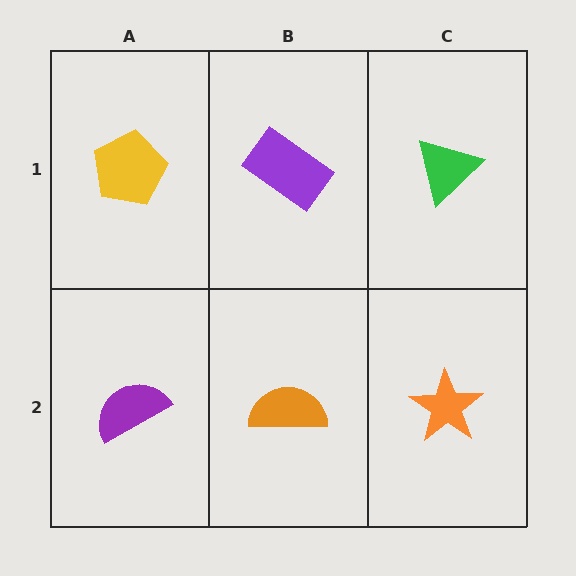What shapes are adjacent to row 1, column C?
An orange star (row 2, column C), a purple rectangle (row 1, column B).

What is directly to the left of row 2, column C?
An orange semicircle.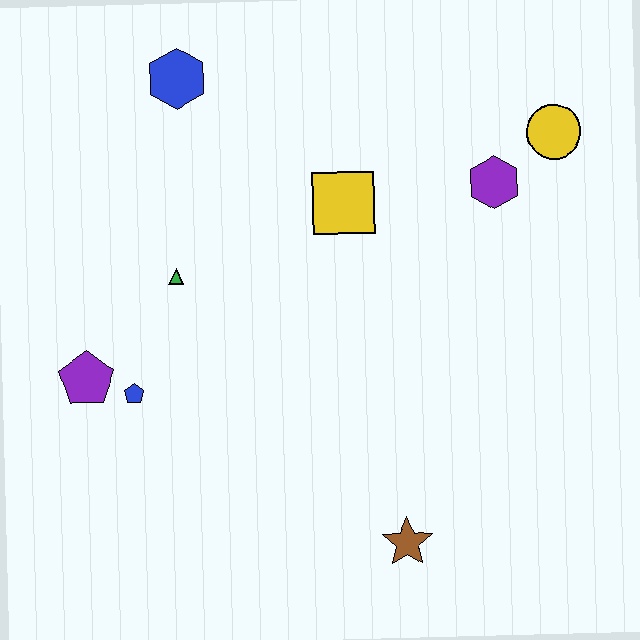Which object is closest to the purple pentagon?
The blue pentagon is closest to the purple pentagon.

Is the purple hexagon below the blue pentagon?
No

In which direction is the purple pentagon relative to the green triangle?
The purple pentagon is below the green triangle.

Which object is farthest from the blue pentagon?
The yellow circle is farthest from the blue pentagon.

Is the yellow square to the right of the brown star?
No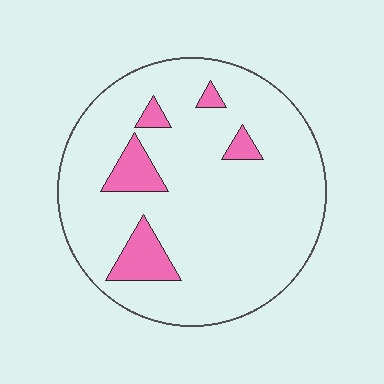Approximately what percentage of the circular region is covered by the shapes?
Approximately 10%.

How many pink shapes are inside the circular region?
5.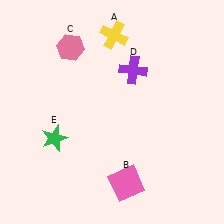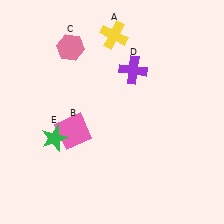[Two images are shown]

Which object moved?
The pink square (B) moved left.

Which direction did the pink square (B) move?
The pink square (B) moved left.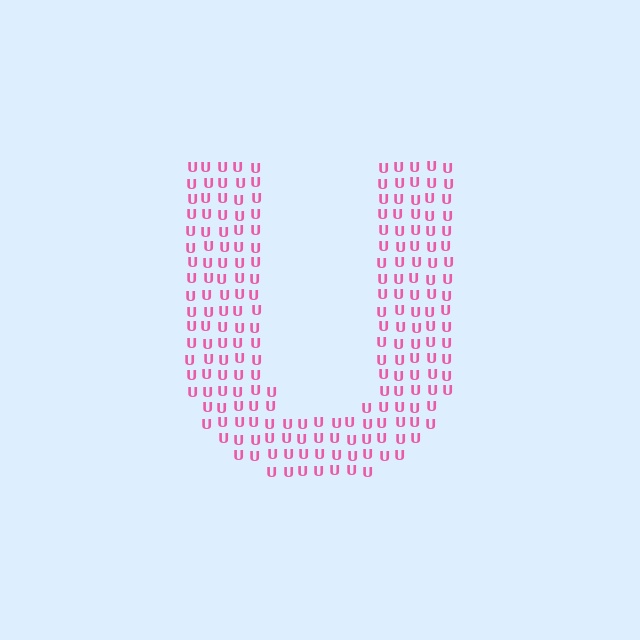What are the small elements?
The small elements are letter U's.